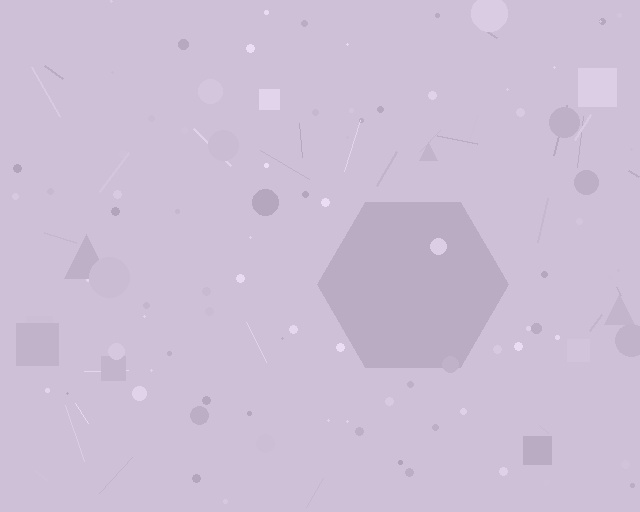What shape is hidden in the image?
A hexagon is hidden in the image.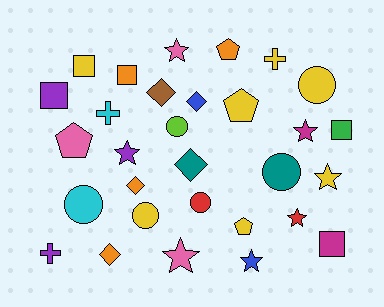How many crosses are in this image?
There are 3 crosses.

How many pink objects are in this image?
There are 3 pink objects.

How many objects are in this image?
There are 30 objects.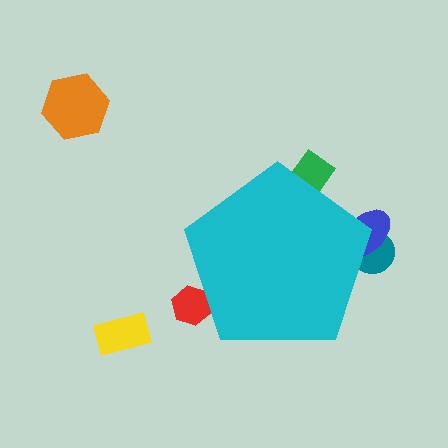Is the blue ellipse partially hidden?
Yes, the blue ellipse is partially hidden behind the cyan pentagon.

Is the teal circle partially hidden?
Yes, the teal circle is partially hidden behind the cyan pentagon.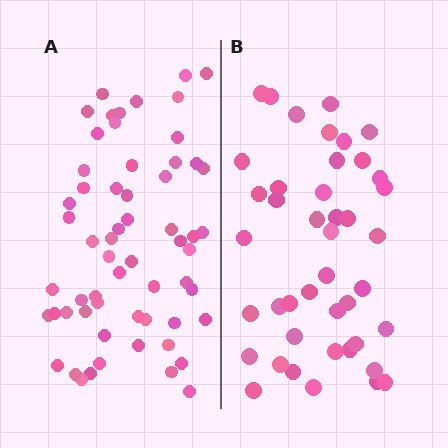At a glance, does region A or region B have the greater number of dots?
Region A (the left region) has more dots.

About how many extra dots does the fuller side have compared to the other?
Region A has approximately 15 more dots than region B.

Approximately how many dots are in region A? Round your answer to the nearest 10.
About 60 dots.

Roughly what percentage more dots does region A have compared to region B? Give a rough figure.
About 40% more.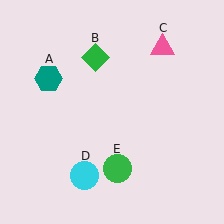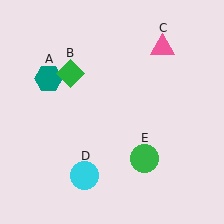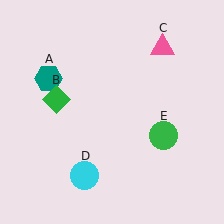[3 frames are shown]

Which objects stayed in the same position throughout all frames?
Teal hexagon (object A) and pink triangle (object C) and cyan circle (object D) remained stationary.